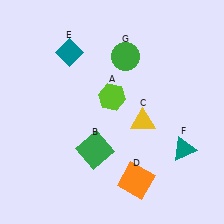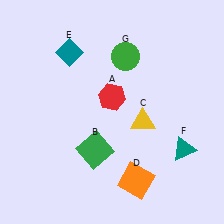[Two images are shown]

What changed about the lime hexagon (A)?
In Image 1, A is lime. In Image 2, it changed to red.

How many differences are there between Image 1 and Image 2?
There is 1 difference between the two images.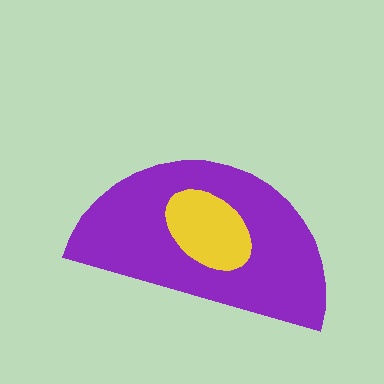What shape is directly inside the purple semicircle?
The yellow ellipse.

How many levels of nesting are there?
2.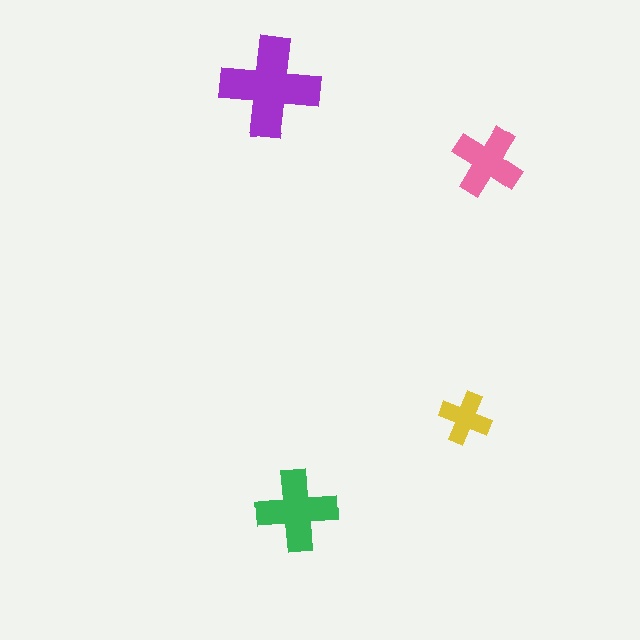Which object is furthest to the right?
The pink cross is rightmost.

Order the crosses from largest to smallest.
the purple one, the green one, the pink one, the yellow one.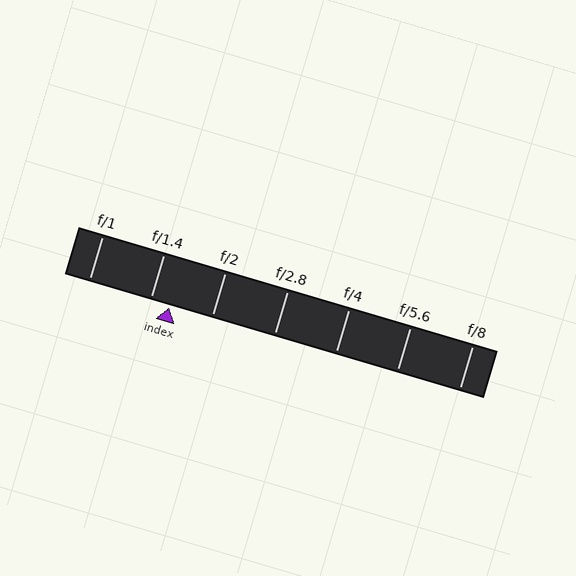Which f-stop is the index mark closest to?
The index mark is closest to f/1.4.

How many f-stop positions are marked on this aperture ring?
There are 7 f-stop positions marked.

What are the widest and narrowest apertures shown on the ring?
The widest aperture shown is f/1 and the narrowest is f/8.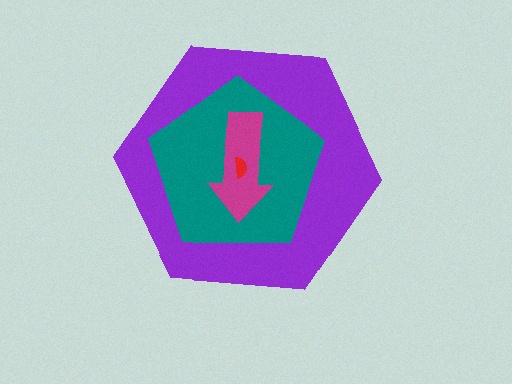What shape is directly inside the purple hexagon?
The teal pentagon.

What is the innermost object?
The red semicircle.